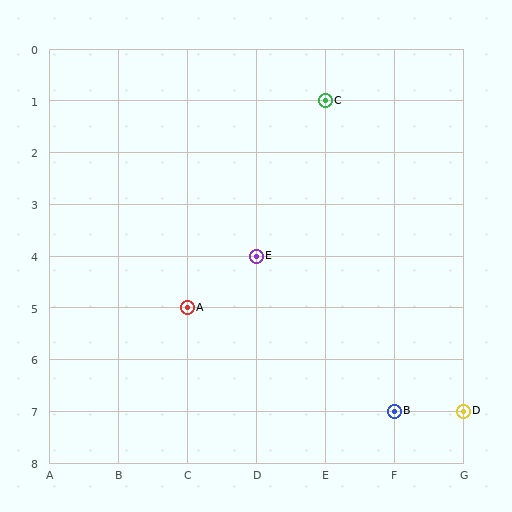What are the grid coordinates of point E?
Point E is at grid coordinates (D, 4).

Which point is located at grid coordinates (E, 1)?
Point C is at (E, 1).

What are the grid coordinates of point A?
Point A is at grid coordinates (C, 5).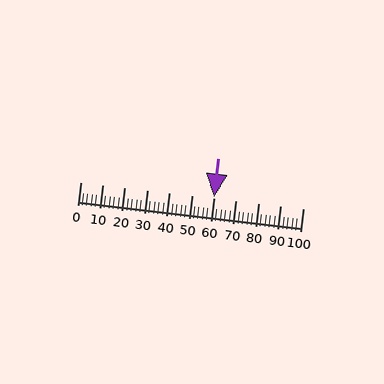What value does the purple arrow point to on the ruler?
The purple arrow points to approximately 60.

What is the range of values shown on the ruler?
The ruler shows values from 0 to 100.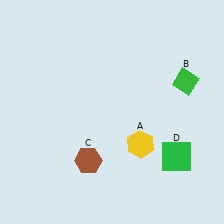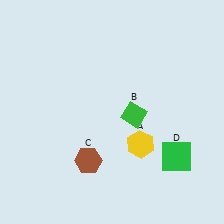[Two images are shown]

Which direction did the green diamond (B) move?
The green diamond (B) moved left.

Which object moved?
The green diamond (B) moved left.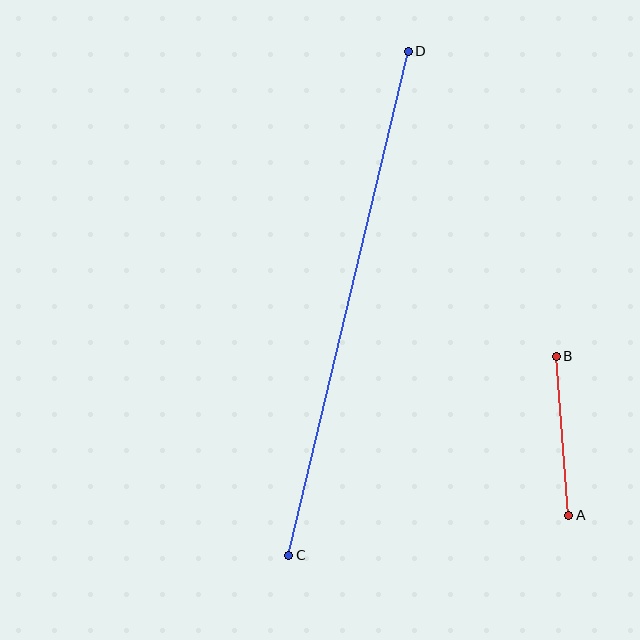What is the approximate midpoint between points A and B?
The midpoint is at approximately (562, 436) pixels.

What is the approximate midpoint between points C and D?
The midpoint is at approximately (348, 303) pixels.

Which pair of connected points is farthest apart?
Points C and D are farthest apart.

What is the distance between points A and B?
The distance is approximately 159 pixels.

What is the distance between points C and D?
The distance is approximately 518 pixels.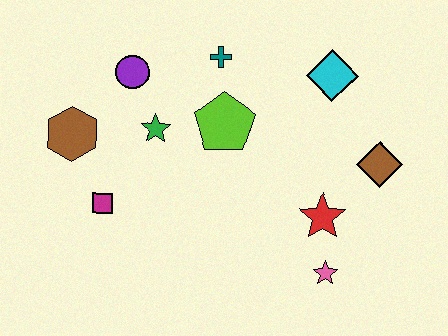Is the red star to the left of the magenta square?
No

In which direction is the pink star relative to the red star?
The pink star is below the red star.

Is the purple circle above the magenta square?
Yes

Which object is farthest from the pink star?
The brown hexagon is farthest from the pink star.